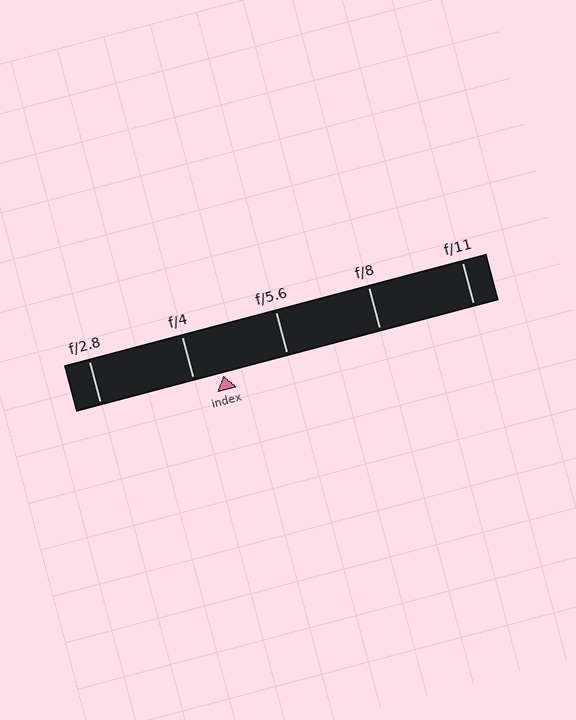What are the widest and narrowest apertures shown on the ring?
The widest aperture shown is f/2.8 and the narrowest is f/11.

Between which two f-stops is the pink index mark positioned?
The index mark is between f/4 and f/5.6.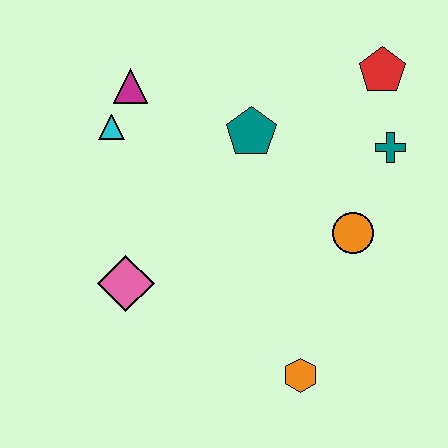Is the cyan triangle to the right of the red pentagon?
No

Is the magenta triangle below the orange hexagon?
No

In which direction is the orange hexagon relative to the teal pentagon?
The orange hexagon is below the teal pentagon.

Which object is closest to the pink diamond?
The cyan triangle is closest to the pink diamond.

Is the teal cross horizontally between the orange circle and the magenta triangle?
No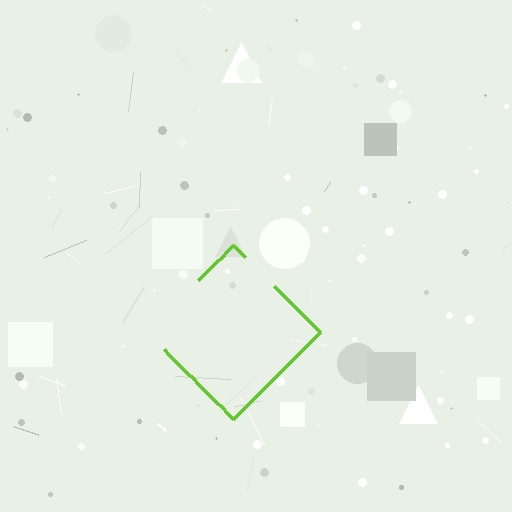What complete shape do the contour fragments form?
The contour fragments form a diamond.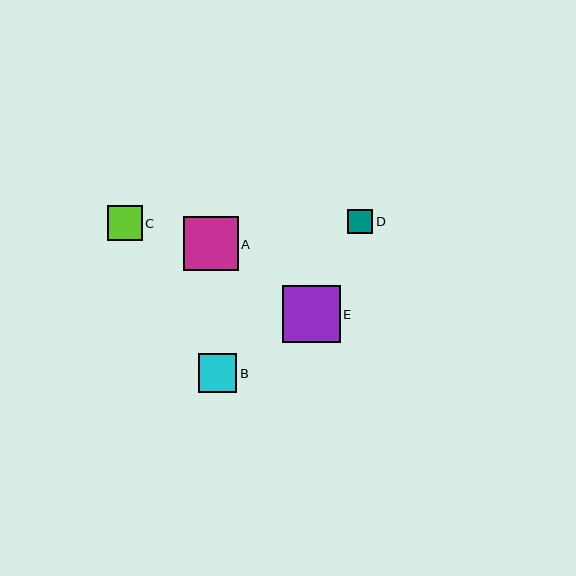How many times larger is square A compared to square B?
Square A is approximately 1.4 times the size of square B.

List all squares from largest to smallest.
From largest to smallest: E, A, B, C, D.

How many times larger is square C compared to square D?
Square C is approximately 1.4 times the size of square D.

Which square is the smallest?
Square D is the smallest with a size of approximately 25 pixels.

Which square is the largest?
Square E is the largest with a size of approximately 58 pixels.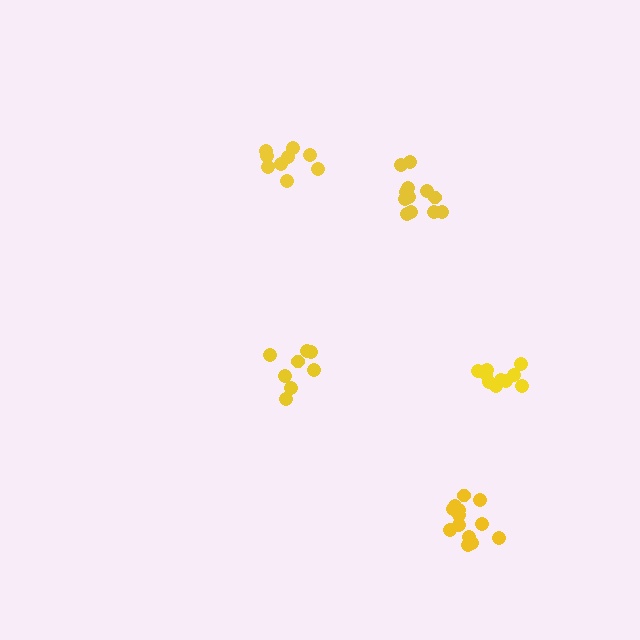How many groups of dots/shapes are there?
There are 5 groups.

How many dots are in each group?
Group 1: 9 dots, Group 2: 12 dots, Group 3: 8 dots, Group 4: 10 dots, Group 5: 13 dots (52 total).